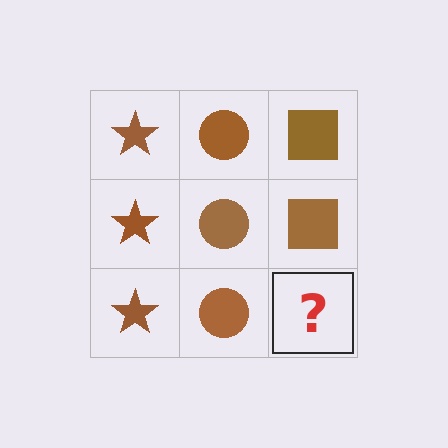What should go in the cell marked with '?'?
The missing cell should contain a brown square.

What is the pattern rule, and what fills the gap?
The rule is that each column has a consistent shape. The gap should be filled with a brown square.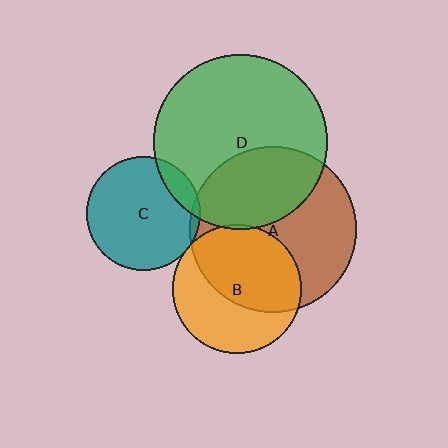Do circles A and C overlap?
Yes.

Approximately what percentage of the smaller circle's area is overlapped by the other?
Approximately 5%.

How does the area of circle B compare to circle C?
Approximately 1.3 times.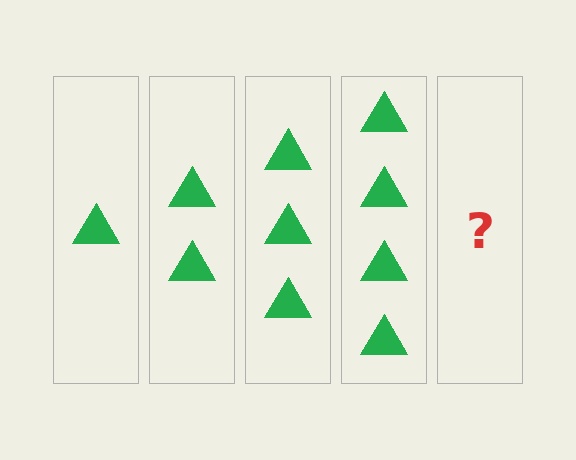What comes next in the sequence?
The next element should be 5 triangles.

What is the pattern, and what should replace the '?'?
The pattern is that each step adds one more triangle. The '?' should be 5 triangles.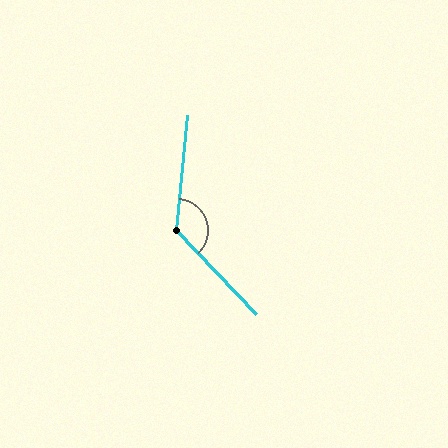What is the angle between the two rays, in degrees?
Approximately 131 degrees.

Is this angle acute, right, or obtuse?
It is obtuse.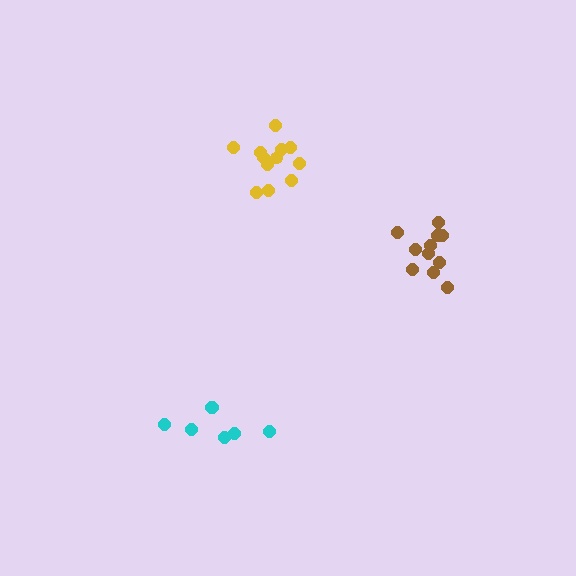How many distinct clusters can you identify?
There are 3 distinct clusters.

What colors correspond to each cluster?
The clusters are colored: cyan, brown, yellow.